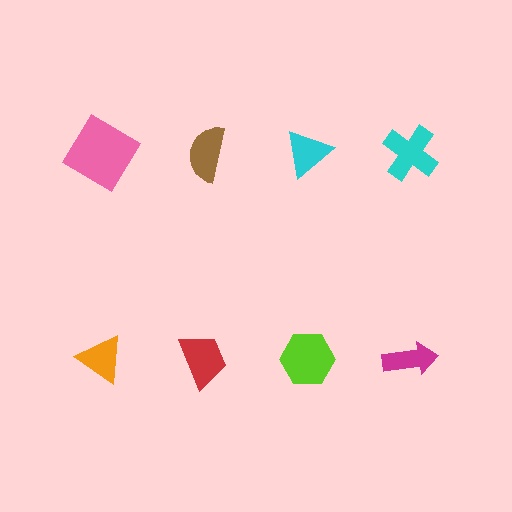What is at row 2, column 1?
An orange triangle.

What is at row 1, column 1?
A pink diamond.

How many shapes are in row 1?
4 shapes.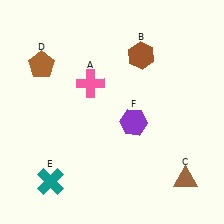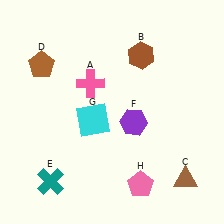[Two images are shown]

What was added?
A cyan square (G), a pink pentagon (H) were added in Image 2.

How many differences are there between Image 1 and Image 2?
There are 2 differences between the two images.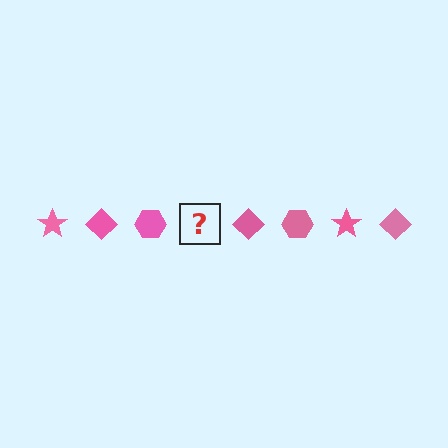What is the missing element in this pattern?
The missing element is a pink star.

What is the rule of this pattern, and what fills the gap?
The rule is that the pattern cycles through star, diamond, hexagon shapes in pink. The gap should be filled with a pink star.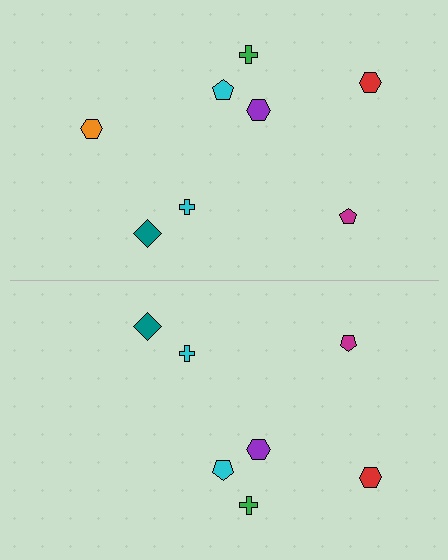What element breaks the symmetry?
A orange hexagon is missing from the bottom side.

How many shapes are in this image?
There are 15 shapes in this image.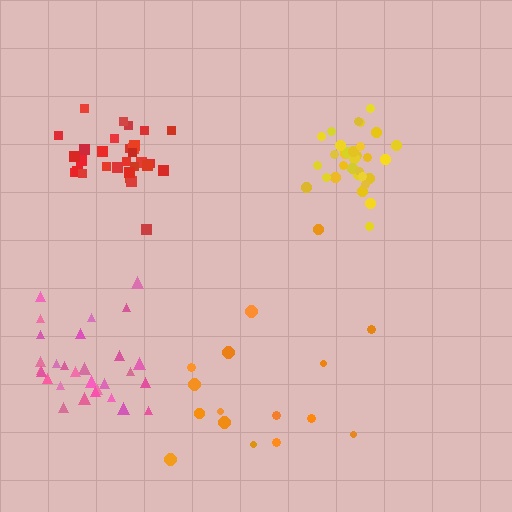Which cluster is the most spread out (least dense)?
Orange.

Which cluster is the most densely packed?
Yellow.